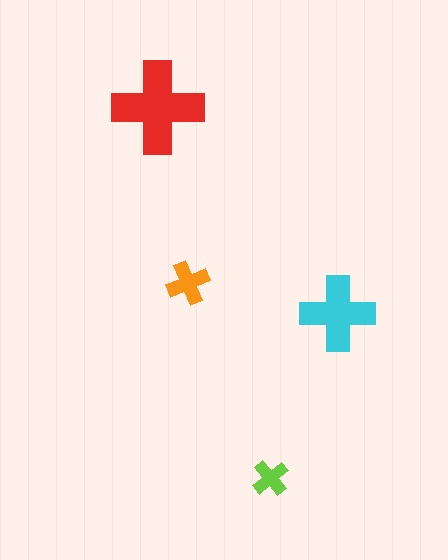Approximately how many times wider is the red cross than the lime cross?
About 2.5 times wider.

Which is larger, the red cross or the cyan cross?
The red one.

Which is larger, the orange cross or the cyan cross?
The cyan one.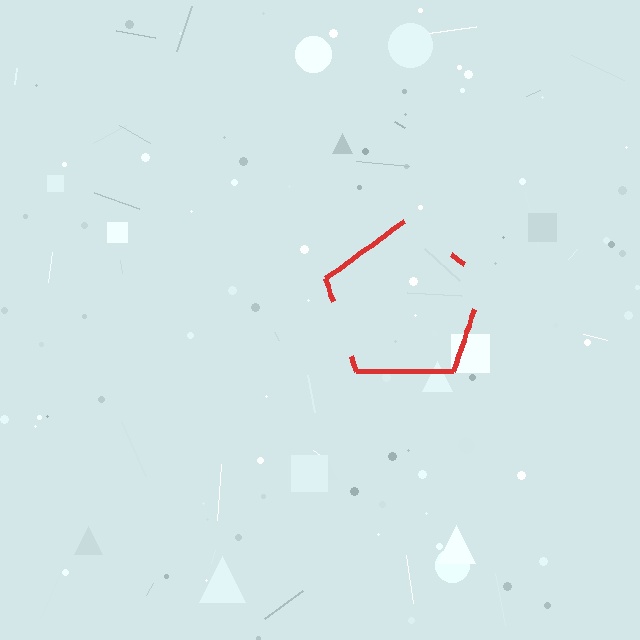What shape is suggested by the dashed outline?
The dashed outline suggests a pentagon.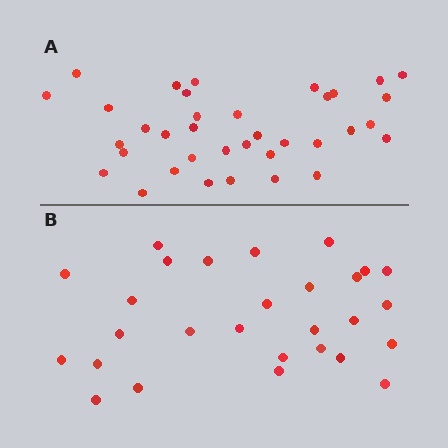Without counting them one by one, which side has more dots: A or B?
Region A (the top region) has more dots.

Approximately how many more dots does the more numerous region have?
Region A has roughly 8 or so more dots than region B.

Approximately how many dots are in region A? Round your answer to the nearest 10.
About 40 dots. (The exact count is 36, which rounds to 40.)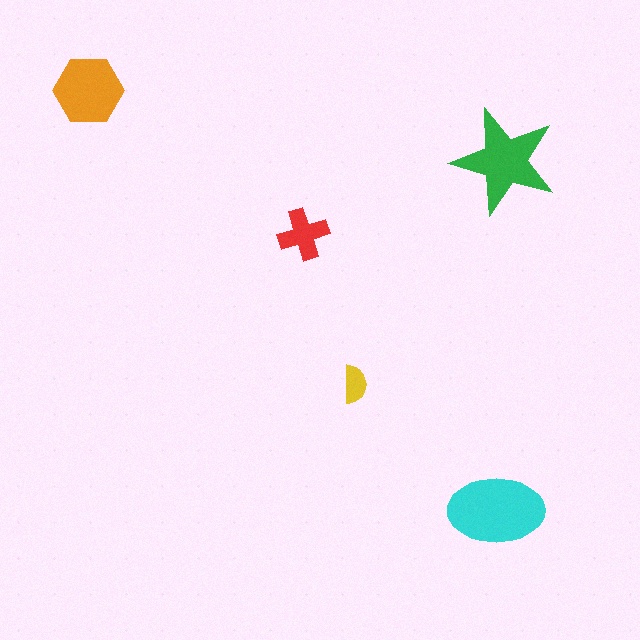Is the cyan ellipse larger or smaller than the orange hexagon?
Larger.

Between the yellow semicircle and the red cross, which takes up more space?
The red cross.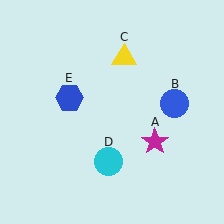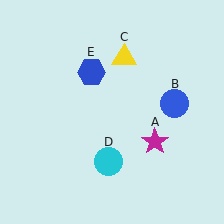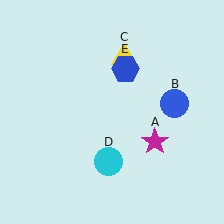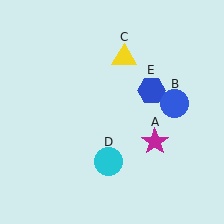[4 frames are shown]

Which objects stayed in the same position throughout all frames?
Magenta star (object A) and blue circle (object B) and yellow triangle (object C) and cyan circle (object D) remained stationary.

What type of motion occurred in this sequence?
The blue hexagon (object E) rotated clockwise around the center of the scene.